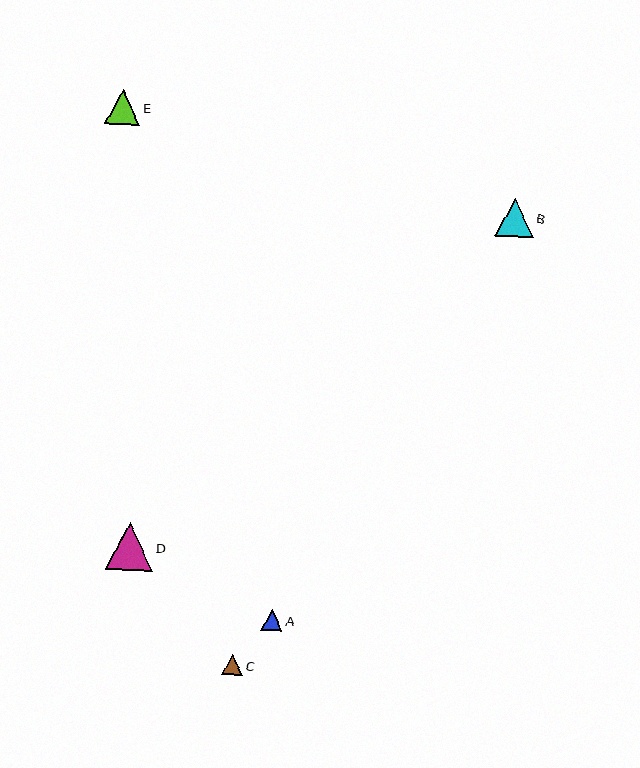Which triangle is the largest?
Triangle D is the largest with a size of approximately 47 pixels.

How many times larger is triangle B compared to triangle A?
Triangle B is approximately 1.8 times the size of triangle A.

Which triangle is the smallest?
Triangle C is the smallest with a size of approximately 20 pixels.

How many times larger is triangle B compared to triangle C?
Triangle B is approximately 1.9 times the size of triangle C.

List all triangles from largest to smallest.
From largest to smallest: D, B, E, A, C.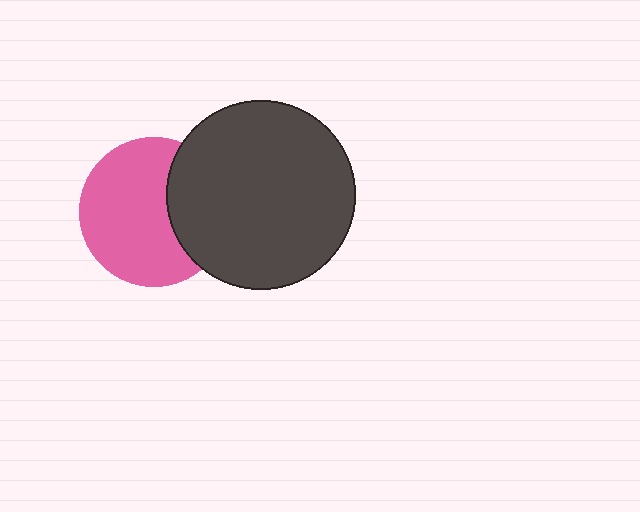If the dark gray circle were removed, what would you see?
You would see the complete pink circle.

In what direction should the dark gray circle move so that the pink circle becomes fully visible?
The dark gray circle should move right. That is the shortest direction to clear the overlap and leave the pink circle fully visible.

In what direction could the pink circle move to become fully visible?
The pink circle could move left. That would shift it out from behind the dark gray circle entirely.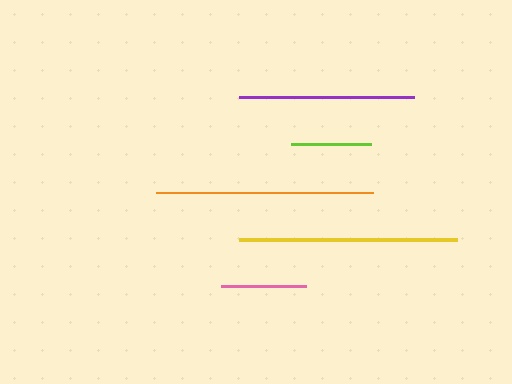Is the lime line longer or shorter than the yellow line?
The yellow line is longer than the lime line.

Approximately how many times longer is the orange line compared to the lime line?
The orange line is approximately 2.7 times the length of the lime line.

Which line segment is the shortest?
The lime line is the shortest at approximately 80 pixels.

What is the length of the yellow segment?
The yellow segment is approximately 217 pixels long.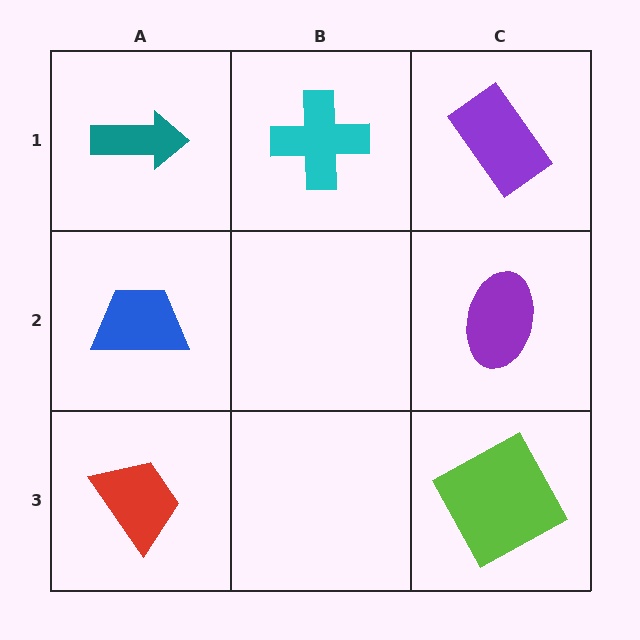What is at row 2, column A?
A blue trapezoid.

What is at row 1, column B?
A cyan cross.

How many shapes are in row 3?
2 shapes.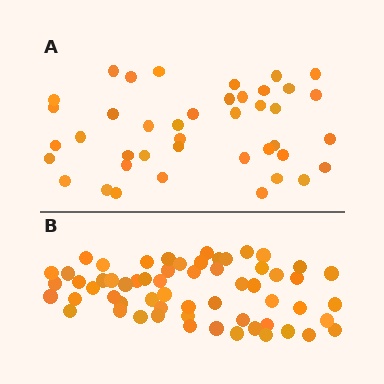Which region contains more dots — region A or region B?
Region B (the bottom region) has more dots.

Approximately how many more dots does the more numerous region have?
Region B has approximately 20 more dots than region A.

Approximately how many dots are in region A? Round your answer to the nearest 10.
About 40 dots. (The exact count is 41, which rounds to 40.)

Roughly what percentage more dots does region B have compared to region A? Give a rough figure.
About 45% more.